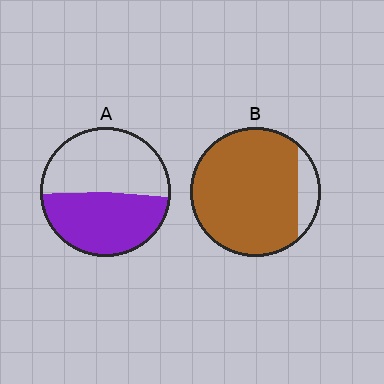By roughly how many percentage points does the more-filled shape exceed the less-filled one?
By roughly 40 percentage points (B over A).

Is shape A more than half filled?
Roughly half.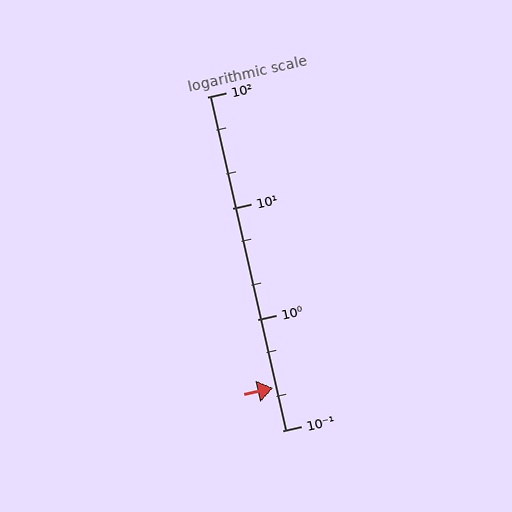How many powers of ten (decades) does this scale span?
The scale spans 3 decades, from 0.1 to 100.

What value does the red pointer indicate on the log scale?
The pointer indicates approximately 0.24.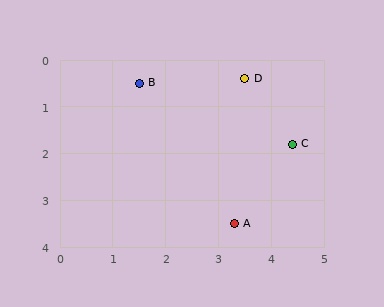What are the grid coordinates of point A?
Point A is at approximately (3.3, 3.5).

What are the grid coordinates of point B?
Point B is at approximately (1.5, 0.5).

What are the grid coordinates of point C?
Point C is at approximately (4.4, 1.8).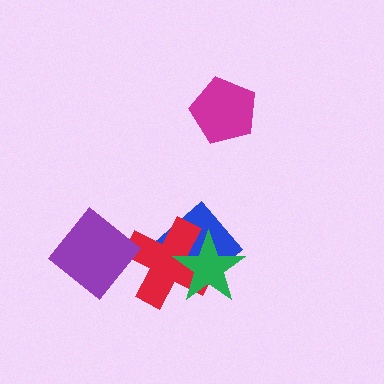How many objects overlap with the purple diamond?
0 objects overlap with the purple diamond.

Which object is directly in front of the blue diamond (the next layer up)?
The red cross is directly in front of the blue diamond.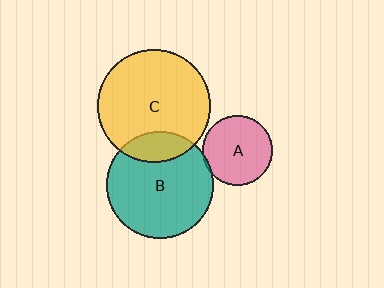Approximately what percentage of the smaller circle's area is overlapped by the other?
Approximately 5%.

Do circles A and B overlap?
Yes.